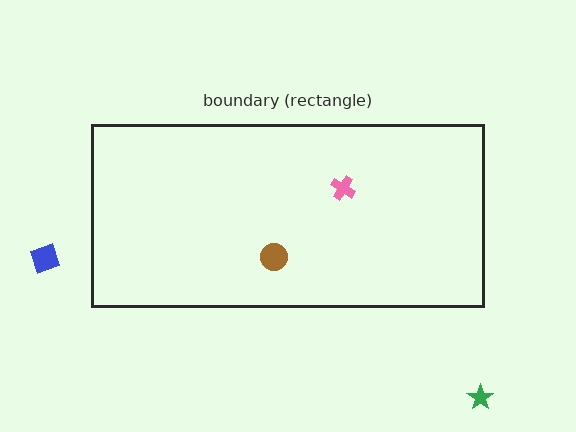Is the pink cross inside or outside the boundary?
Inside.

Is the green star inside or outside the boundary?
Outside.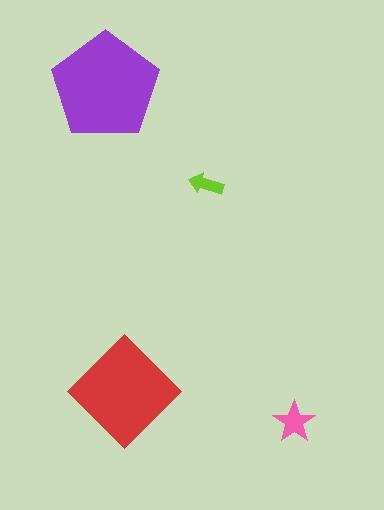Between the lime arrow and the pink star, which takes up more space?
The pink star.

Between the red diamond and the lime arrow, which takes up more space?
The red diamond.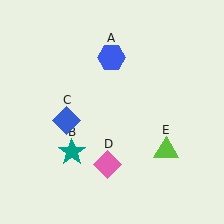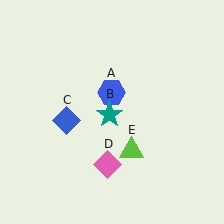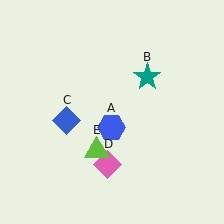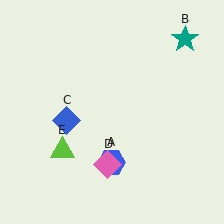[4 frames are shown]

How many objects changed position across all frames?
3 objects changed position: blue hexagon (object A), teal star (object B), lime triangle (object E).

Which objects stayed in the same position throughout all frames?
Blue diamond (object C) and pink diamond (object D) remained stationary.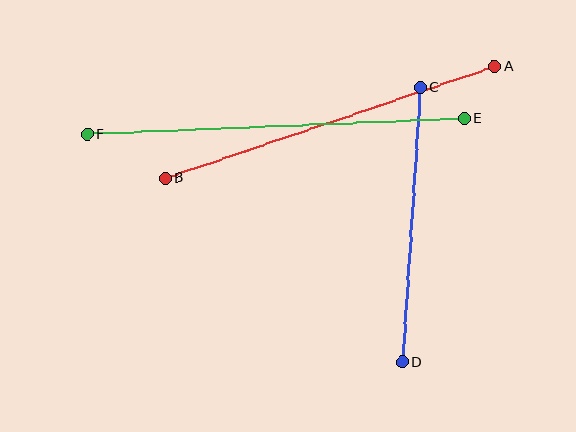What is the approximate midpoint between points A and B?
The midpoint is at approximately (330, 122) pixels.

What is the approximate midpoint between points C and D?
The midpoint is at approximately (411, 225) pixels.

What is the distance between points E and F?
The distance is approximately 377 pixels.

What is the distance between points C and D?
The distance is approximately 275 pixels.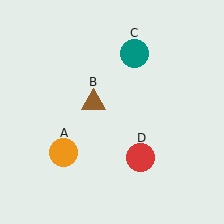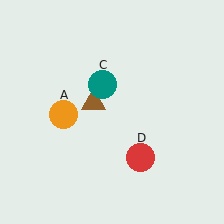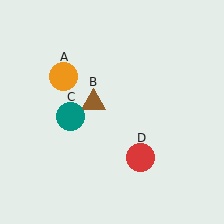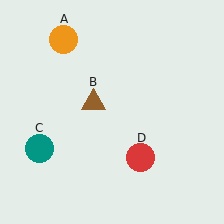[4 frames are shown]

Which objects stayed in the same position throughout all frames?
Brown triangle (object B) and red circle (object D) remained stationary.